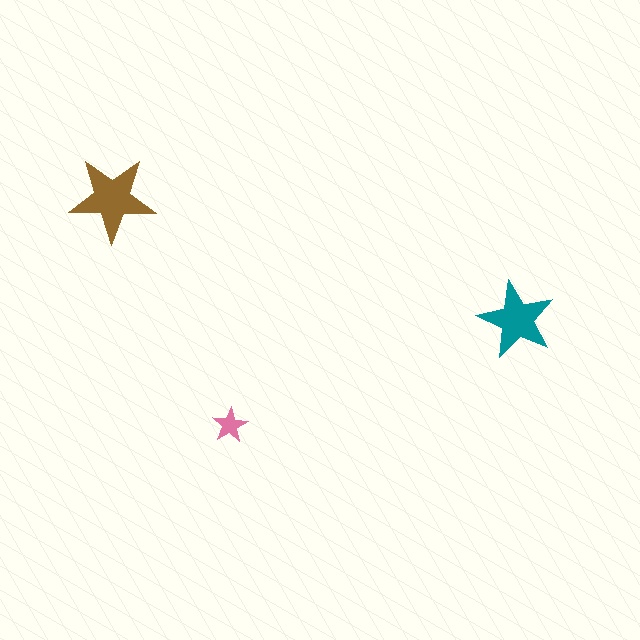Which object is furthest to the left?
The brown star is leftmost.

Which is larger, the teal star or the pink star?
The teal one.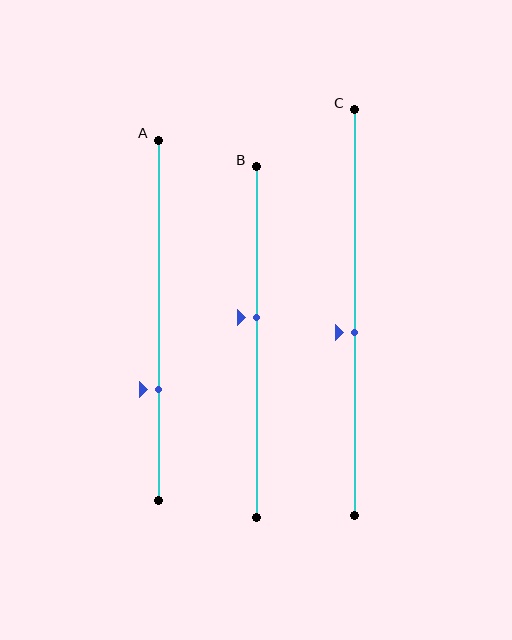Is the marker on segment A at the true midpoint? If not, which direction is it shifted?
No, the marker on segment A is shifted downward by about 19% of the segment length.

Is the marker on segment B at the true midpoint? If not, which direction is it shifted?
No, the marker on segment B is shifted upward by about 7% of the segment length.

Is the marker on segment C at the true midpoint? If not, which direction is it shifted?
No, the marker on segment C is shifted downward by about 5% of the segment length.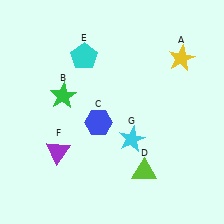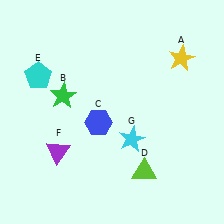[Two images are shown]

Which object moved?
The cyan pentagon (E) moved left.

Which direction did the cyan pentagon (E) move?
The cyan pentagon (E) moved left.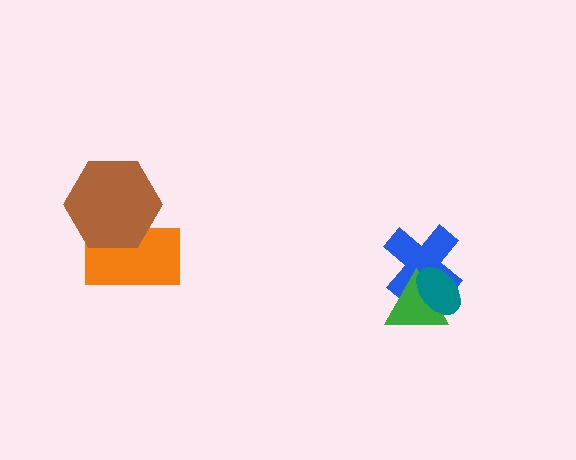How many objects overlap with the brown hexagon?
1 object overlaps with the brown hexagon.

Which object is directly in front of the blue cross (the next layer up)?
The green triangle is directly in front of the blue cross.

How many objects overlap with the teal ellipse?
2 objects overlap with the teal ellipse.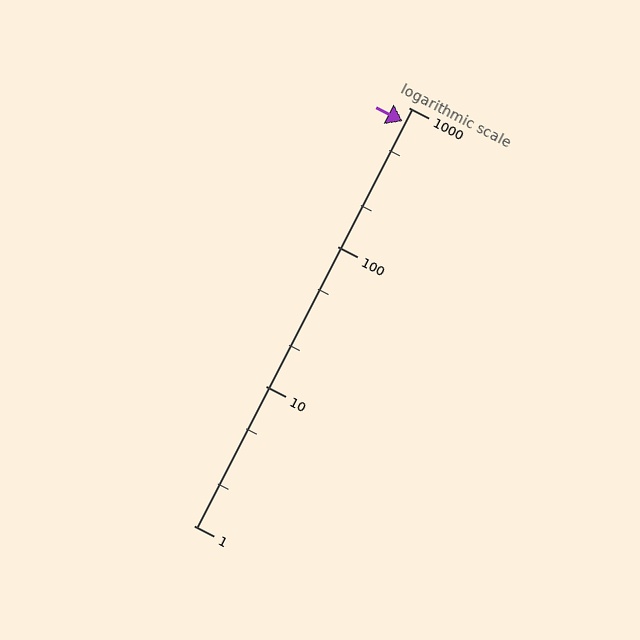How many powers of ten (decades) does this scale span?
The scale spans 3 decades, from 1 to 1000.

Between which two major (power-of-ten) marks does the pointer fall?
The pointer is between 100 and 1000.